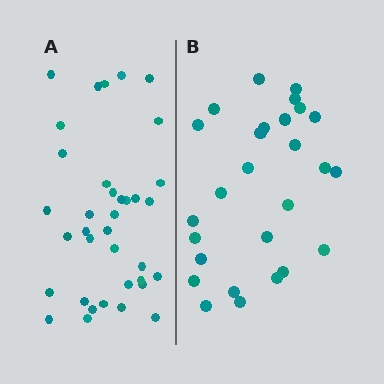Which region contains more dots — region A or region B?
Region A (the left region) has more dots.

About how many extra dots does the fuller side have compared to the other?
Region A has roughly 8 or so more dots than region B.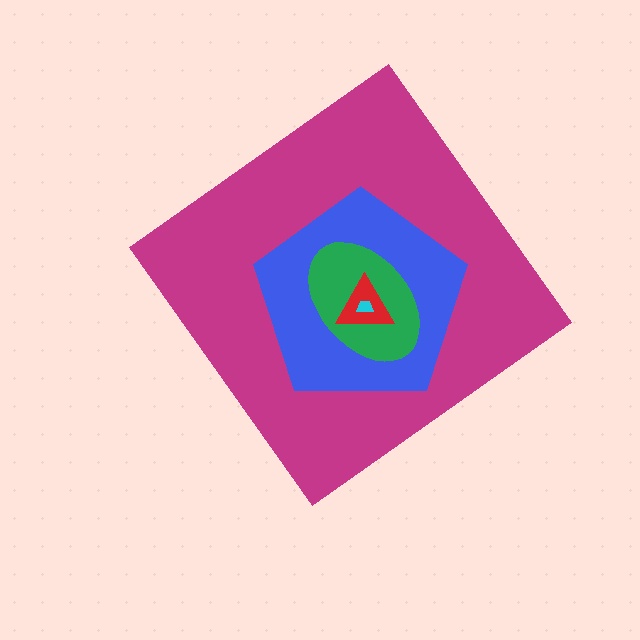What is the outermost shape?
The magenta diamond.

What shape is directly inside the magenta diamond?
The blue pentagon.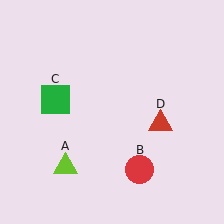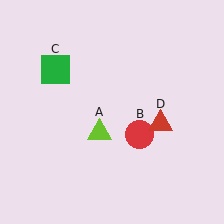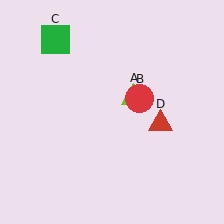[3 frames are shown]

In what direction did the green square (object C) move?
The green square (object C) moved up.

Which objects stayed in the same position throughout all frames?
Red triangle (object D) remained stationary.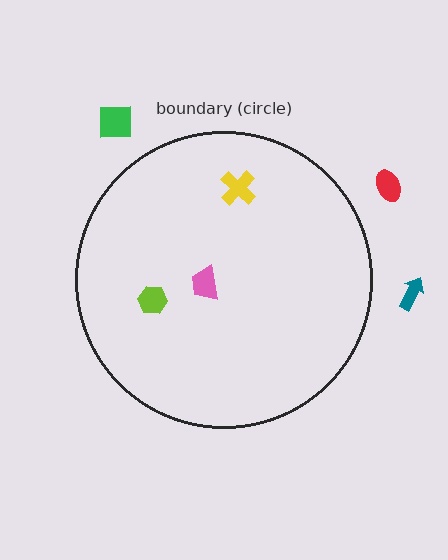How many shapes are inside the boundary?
3 inside, 3 outside.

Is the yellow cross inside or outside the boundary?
Inside.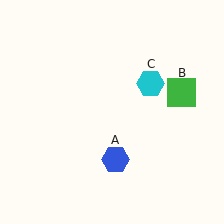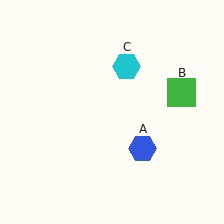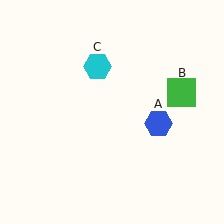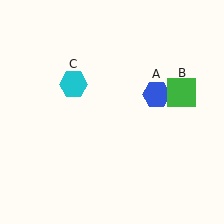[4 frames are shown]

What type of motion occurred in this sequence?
The blue hexagon (object A), cyan hexagon (object C) rotated counterclockwise around the center of the scene.